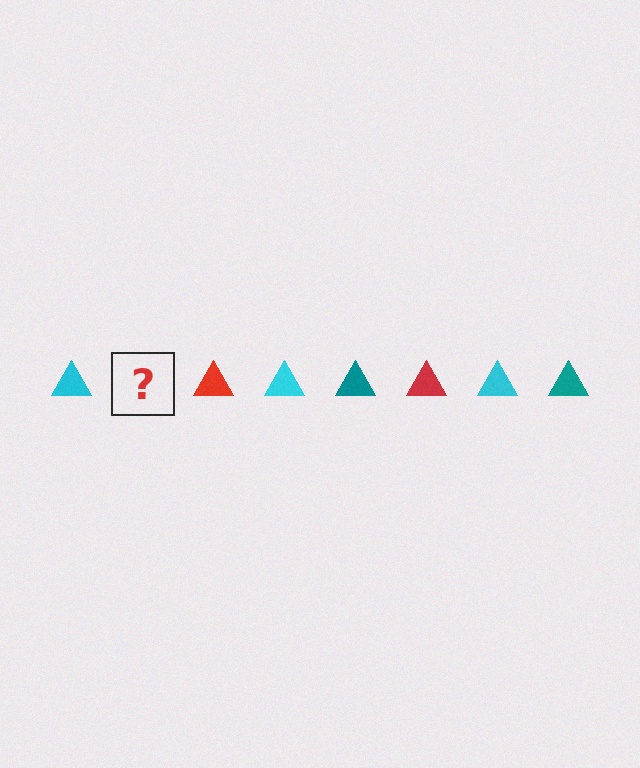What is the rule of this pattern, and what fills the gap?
The rule is that the pattern cycles through cyan, teal, red triangles. The gap should be filled with a teal triangle.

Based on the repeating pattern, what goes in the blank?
The blank should be a teal triangle.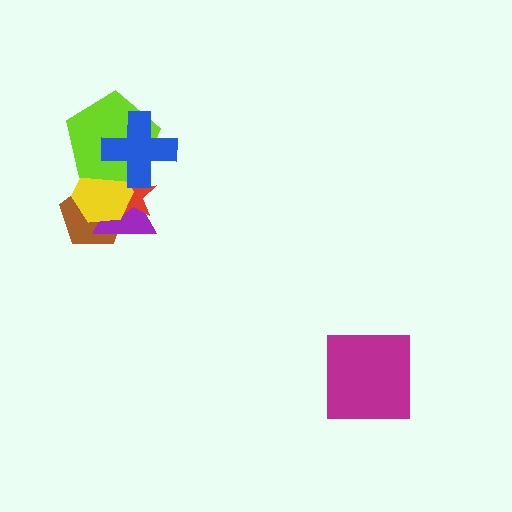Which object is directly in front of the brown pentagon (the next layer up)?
The purple triangle is directly in front of the brown pentagon.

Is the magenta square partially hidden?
No, no other shape covers it.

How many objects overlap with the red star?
5 objects overlap with the red star.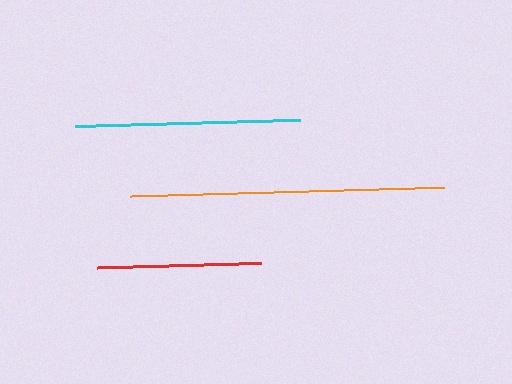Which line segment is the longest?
The orange line is the longest at approximately 313 pixels.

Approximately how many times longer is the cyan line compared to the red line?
The cyan line is approximately 1.4 times the length of the red line.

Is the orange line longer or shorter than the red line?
The orange line is longer than the red line.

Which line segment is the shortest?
The red line is the shortest at approximately 164 pixels.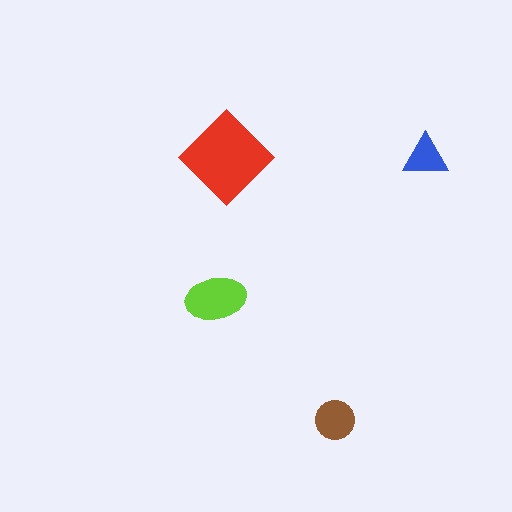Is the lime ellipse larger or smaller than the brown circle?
Larger.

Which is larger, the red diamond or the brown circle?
The red diamond.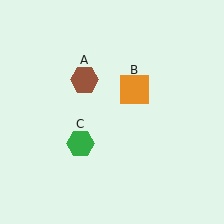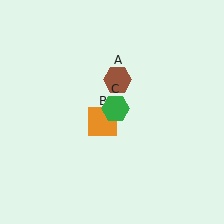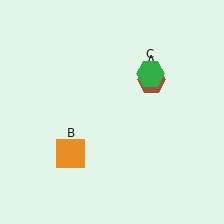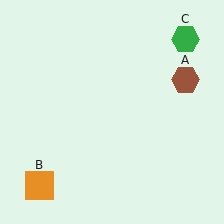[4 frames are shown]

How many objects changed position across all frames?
3 objects changed position: brown hexagon (object A), orange square (object B), green hexagon (object C).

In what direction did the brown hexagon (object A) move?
The brown hexagon (object A) moved right.